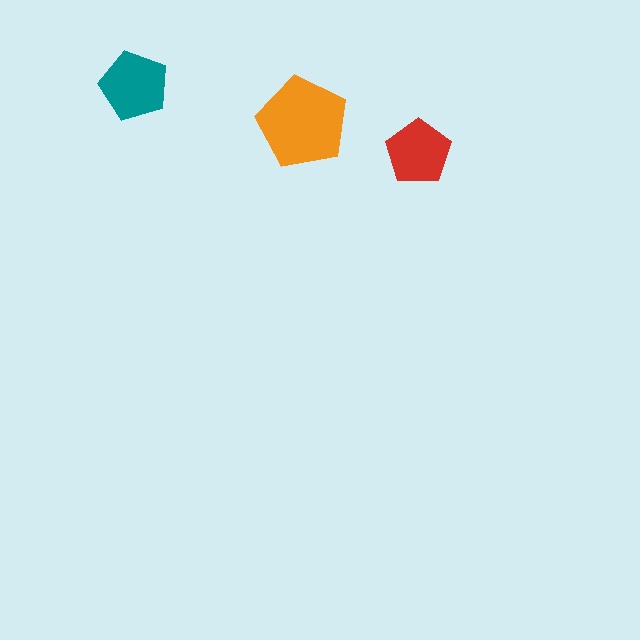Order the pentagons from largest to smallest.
the orange one, the teal one, the red one.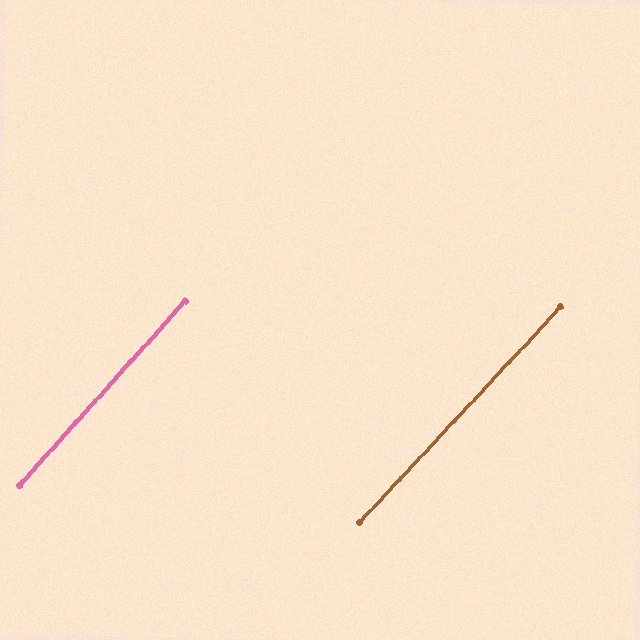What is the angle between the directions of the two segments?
Approximately 1 degree.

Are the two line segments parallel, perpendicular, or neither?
Parallel — their directions differ by only 1.1°.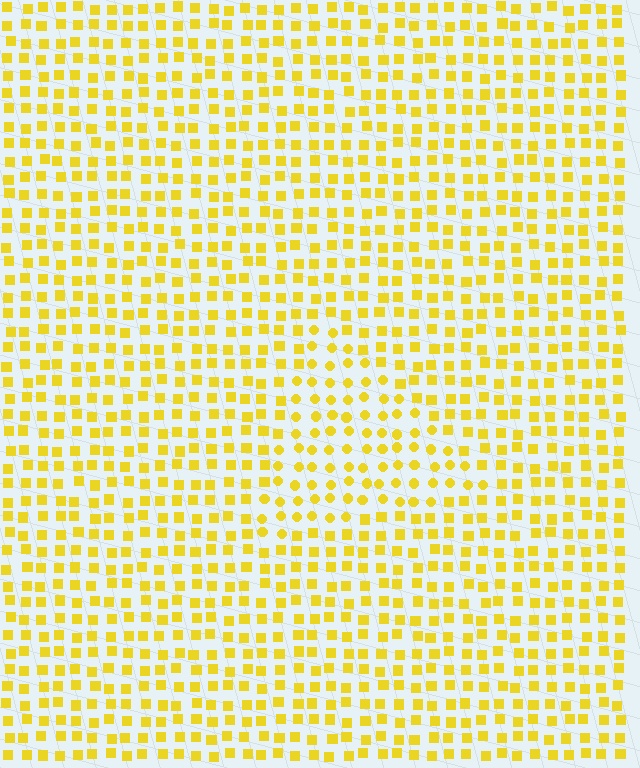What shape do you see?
I see a triangle.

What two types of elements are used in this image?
The image uses circles inside the triangle region and squares outside it.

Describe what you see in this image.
The image is filled with small yellow elements arranged in a uniform grid. A triangle-shaped region contains circles, while the surrounding area contains squares. The boundary is defined purely by the change in element shape.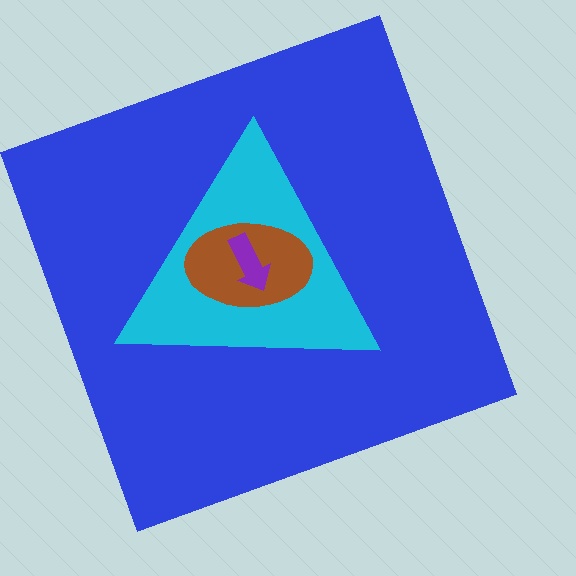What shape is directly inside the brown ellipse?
The purple arrow.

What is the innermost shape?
The purple arrow.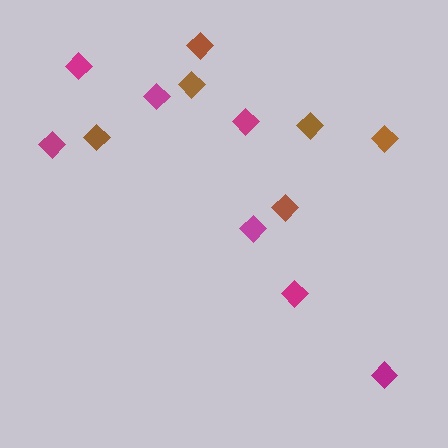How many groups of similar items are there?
There are 2 groups: one group of magenta diamonds (7) and one group of brown diamonds (6).